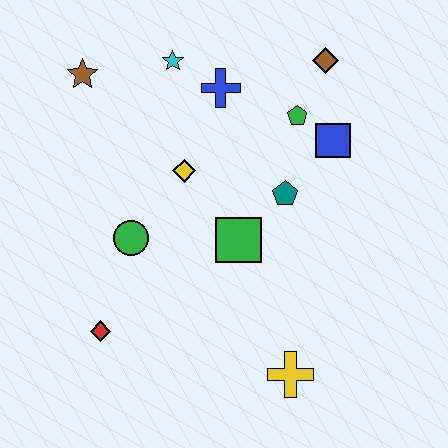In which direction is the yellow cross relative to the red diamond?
The yellow cross is to the right of the red diamond.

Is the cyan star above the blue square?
Yes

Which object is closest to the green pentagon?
The blue square is closest to the green pentagon.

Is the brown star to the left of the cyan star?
Yes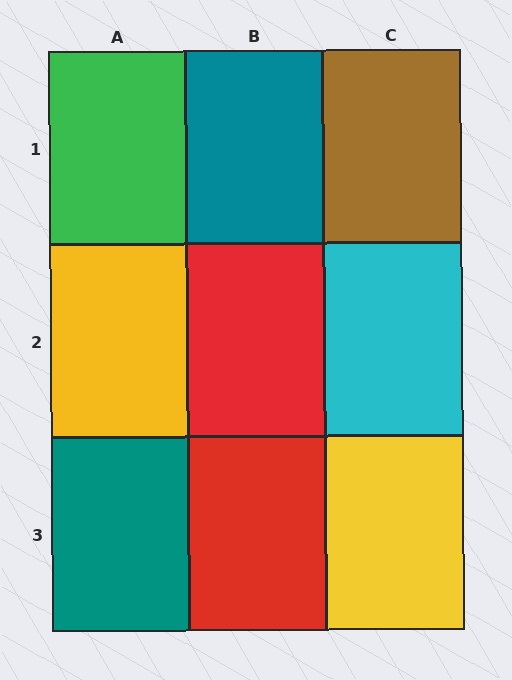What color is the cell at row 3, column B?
Red.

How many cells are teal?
2 cells are teal.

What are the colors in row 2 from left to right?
Yellow, red, cyan.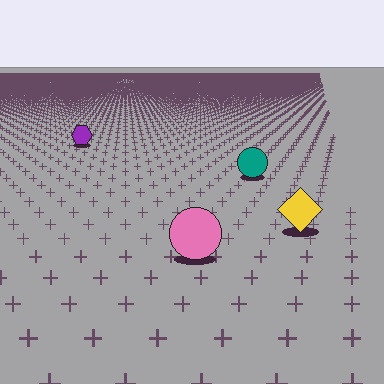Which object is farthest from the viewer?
The purple hexagon is farthest from the viewer. It appears smaller and the ground texture around it is denser.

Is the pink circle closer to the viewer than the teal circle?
Yes. The pink circle is closer — you can tell from the texture gradient: the ground texture is coarser near it.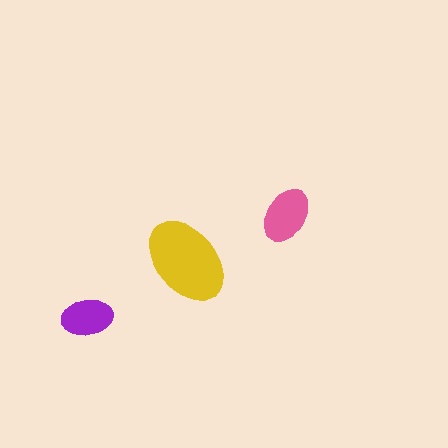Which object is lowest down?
The purple ellipse is bottommost.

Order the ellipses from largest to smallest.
the yellow one, the pink one, the purple one.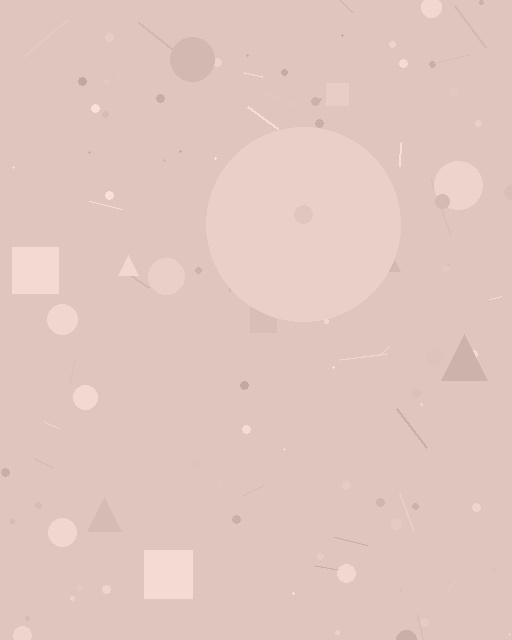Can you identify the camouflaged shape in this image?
The camouflaged shape is a circle.